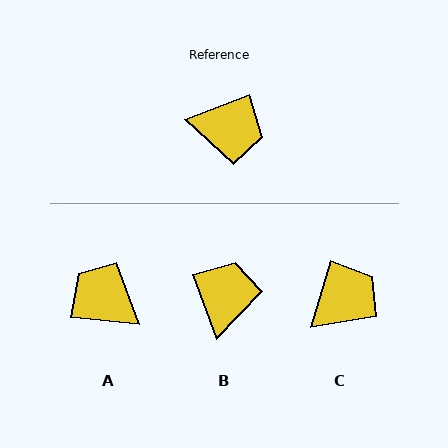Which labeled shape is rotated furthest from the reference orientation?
A, about 152 degrees away.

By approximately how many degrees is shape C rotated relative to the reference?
Approximately 52 degrees counter-clockwise.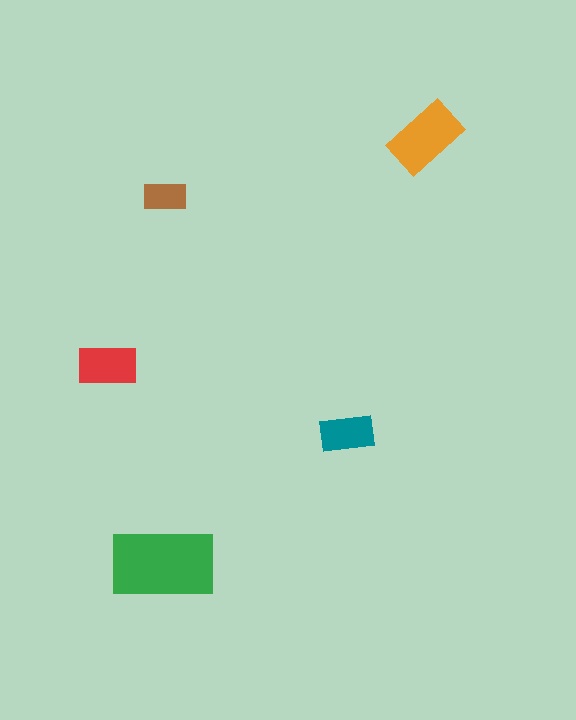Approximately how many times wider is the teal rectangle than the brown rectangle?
About 1.5 times wider.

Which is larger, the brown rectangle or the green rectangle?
The green one.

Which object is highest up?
The orange rectangle is topmost.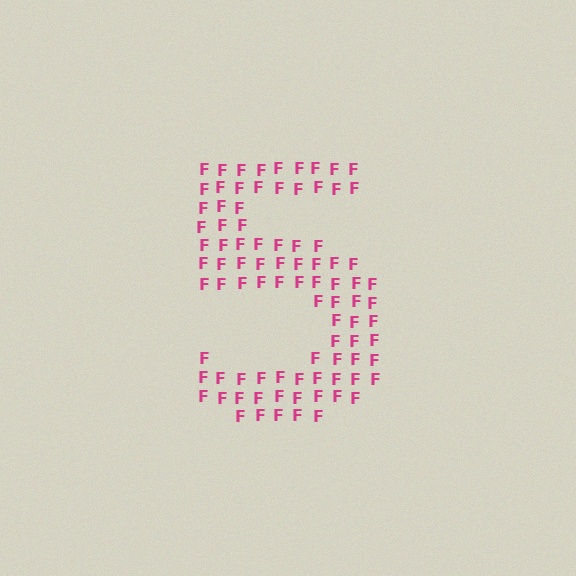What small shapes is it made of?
It is made of small letter F's.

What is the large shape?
The large shape is the digit 5.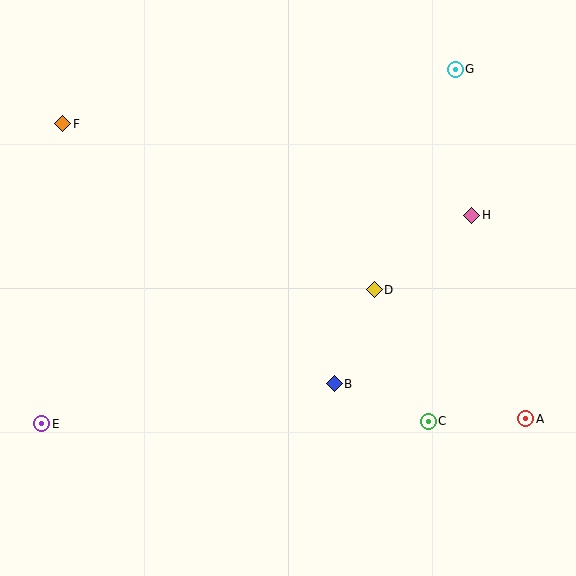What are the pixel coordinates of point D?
Point D is at (374, 290).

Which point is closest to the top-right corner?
Point G is closest to the top-right corner.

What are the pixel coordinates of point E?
Point E is at (42, 424).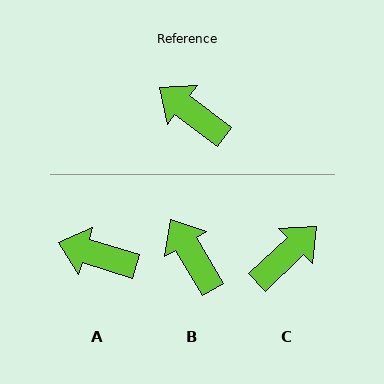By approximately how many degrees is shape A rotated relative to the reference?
Approximately 20 degrees counter-clockwise.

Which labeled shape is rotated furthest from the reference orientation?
C, about 99 degrees away.